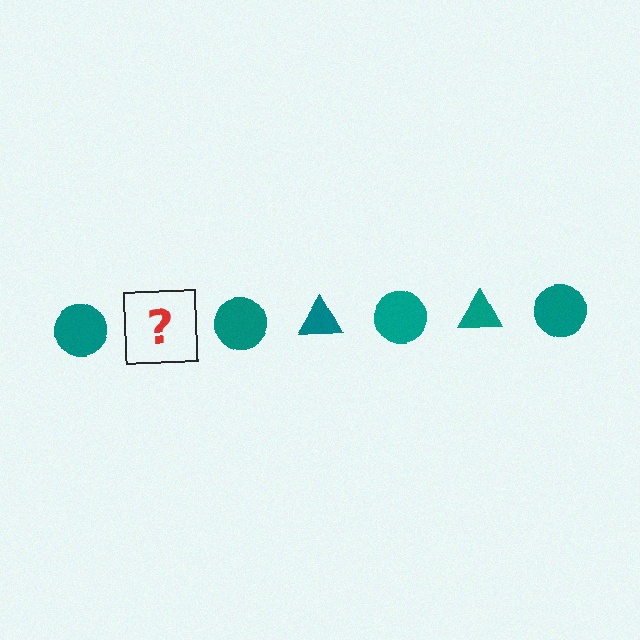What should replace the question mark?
The question mark should be replaced with a teal triangle.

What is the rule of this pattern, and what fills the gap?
The rule is that the pattern cycles through circle, triangle shapes in teal. The gap should be filled with a teal triangle.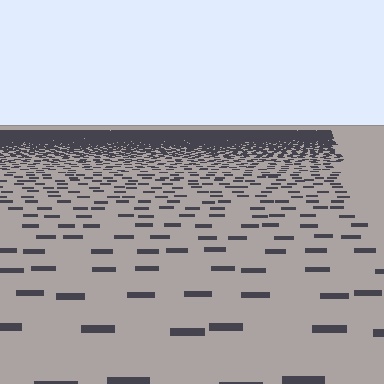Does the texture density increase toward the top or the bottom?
Density increases toward the top.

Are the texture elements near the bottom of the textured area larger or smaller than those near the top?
Larger. Near the bottom, elements are closer to the viewer and appear at a bigger on-screen size.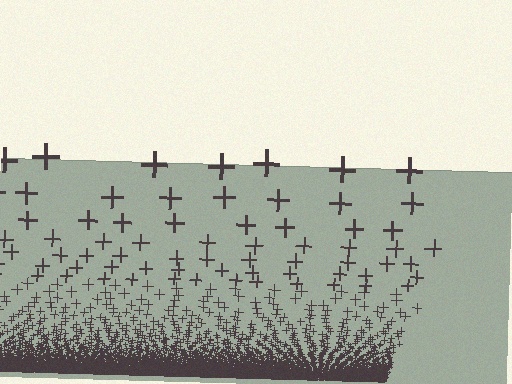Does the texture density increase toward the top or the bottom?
Density increases toward the bottom.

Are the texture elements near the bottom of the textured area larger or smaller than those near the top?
Smaller. The gradient is inverted — elements near the bottom are smaller and denser.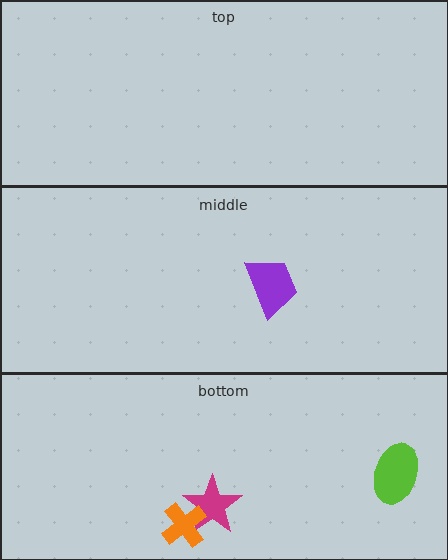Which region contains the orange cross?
The bottom region.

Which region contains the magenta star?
The bottom region.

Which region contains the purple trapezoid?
The middle region.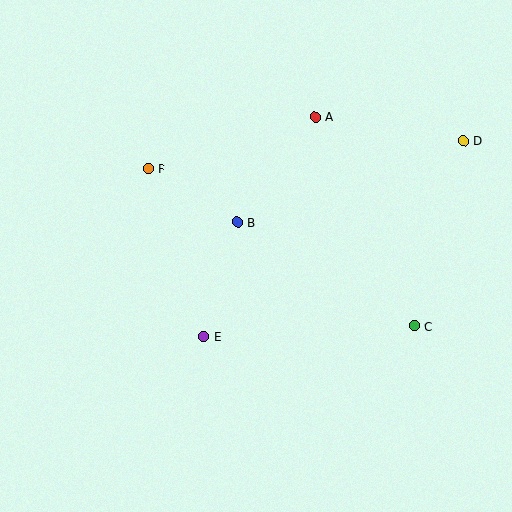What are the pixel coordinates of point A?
Point A is at (315, 117).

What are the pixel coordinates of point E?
Point E is at (203, 336).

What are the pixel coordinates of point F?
Point F is at (148, 169).